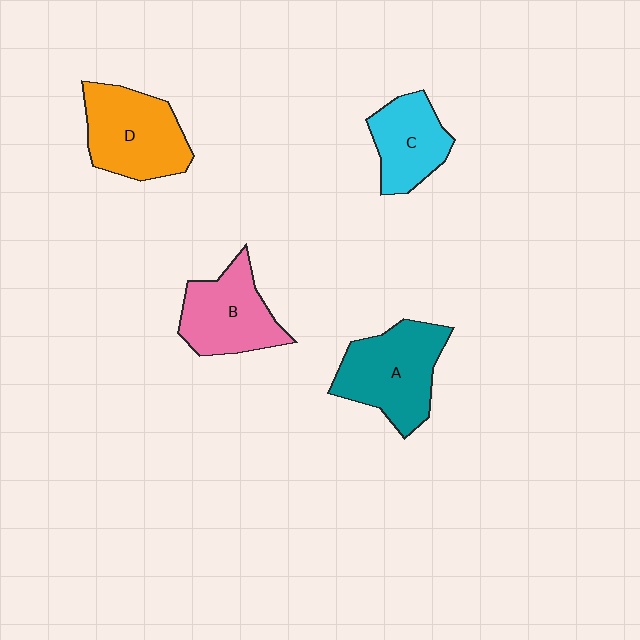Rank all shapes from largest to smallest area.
From largest to smallest: A (teal), D (orange), B (pink), C (cyan).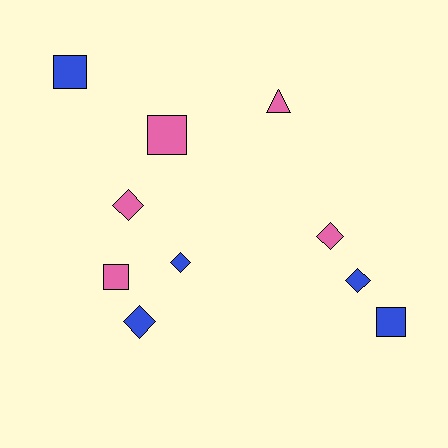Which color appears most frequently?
Blue, with 5 objects.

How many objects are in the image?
There are 10 objects.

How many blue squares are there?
There are 2 blue squares.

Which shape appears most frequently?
Diamond, with 5 objects.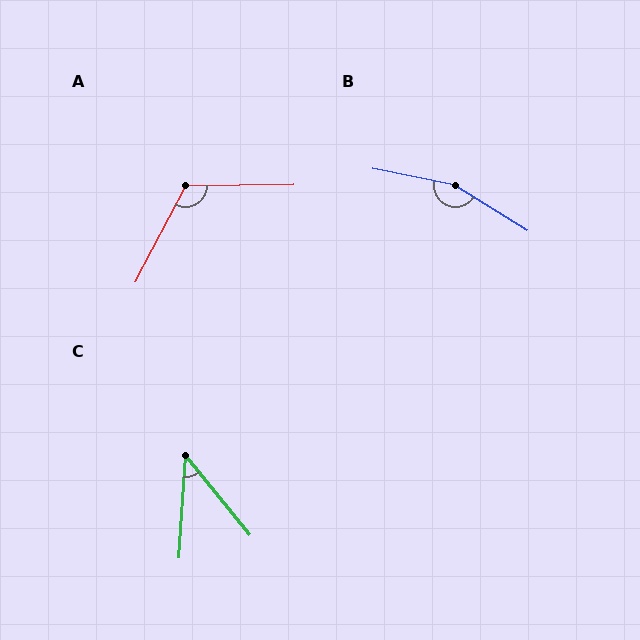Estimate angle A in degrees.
Approximately 118 degrees.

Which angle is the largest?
B, at approximately 159 degrees.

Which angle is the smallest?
C, at approximately 42 degrees.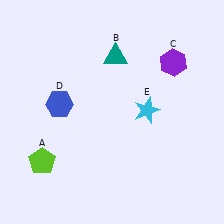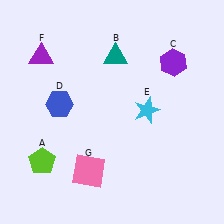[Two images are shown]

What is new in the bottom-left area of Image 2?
A pink square (G) was added in the bottom-left area of Image 2.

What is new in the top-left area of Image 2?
A purple triangle (F) was added in the top-left area of Image 2.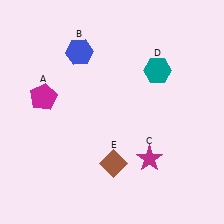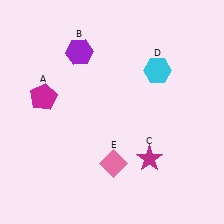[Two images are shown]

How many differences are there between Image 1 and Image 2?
There are 3 differences between the two images.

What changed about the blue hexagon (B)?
In Image 1, B is blue. In Image 2, it changed to purple.